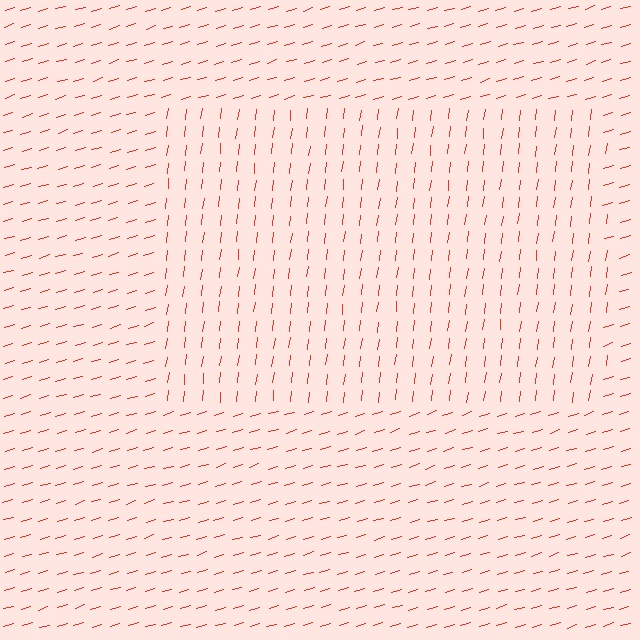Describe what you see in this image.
The image is filled with small red line segments. A rectangle region in the image has lines oriented differently from the surrounding lines, creating a visible texture boundary.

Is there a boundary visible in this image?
Yes, there is a texture boundary formed by a change in line orientation.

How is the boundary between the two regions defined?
The boundary is defined purely by a change in line orientation (approximately 66 degrees difference). All lines are the same color and thickness.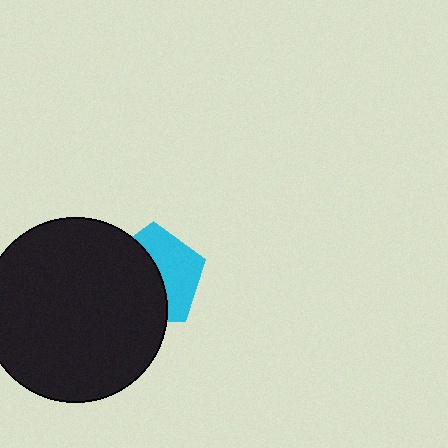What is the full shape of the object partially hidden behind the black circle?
The partially hidden object is a cyan pentagon.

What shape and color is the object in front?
The object in front is a black circle.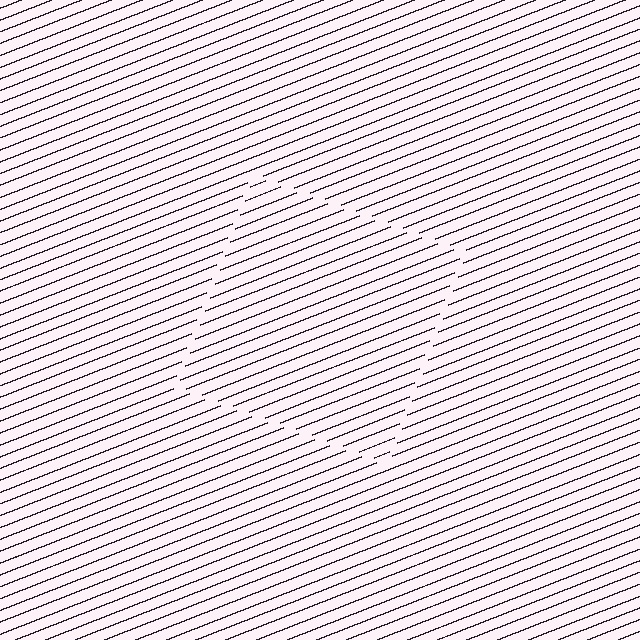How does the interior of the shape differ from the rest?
The interior of the shape contains the same grating, shifted by half a period — the contour is defined by the phase discontinuity where line-ends from the inner and outer gratings abut.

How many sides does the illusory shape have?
4 sides — the line-ends trace a square.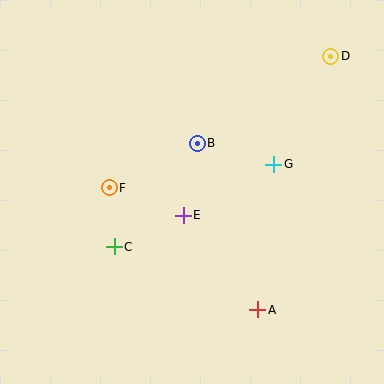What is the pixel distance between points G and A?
The distance between G and A is 146 pixels.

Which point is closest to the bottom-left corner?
Point C is closest to the bottom-left corner.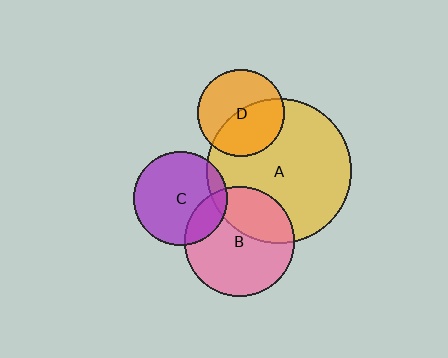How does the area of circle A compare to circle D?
Approximately 2.8 times.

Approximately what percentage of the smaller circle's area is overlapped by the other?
Approximately 35%.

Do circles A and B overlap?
Yes.